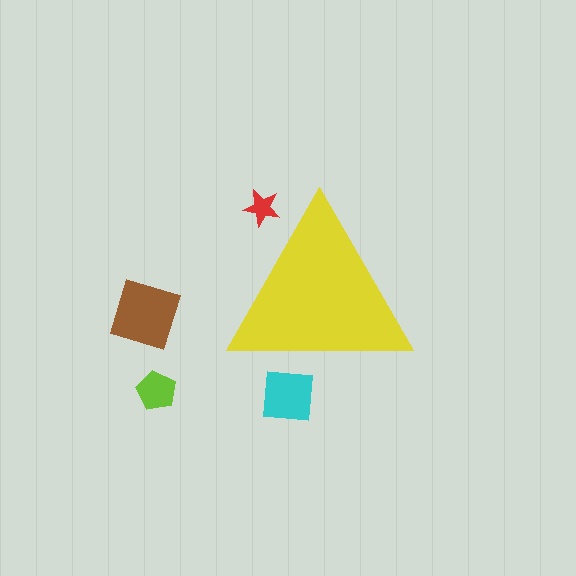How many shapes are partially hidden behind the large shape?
2 shapes are partially hidden.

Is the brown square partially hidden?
No, the brown square is fully visible.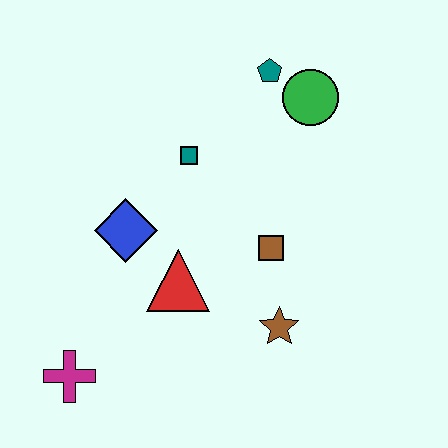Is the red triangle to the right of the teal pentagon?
No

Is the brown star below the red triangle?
Yes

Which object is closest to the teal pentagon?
The green circle is closest to the teal pentagon.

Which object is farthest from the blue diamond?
The green circle is farthest from the blue diamond.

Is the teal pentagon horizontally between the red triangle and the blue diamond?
No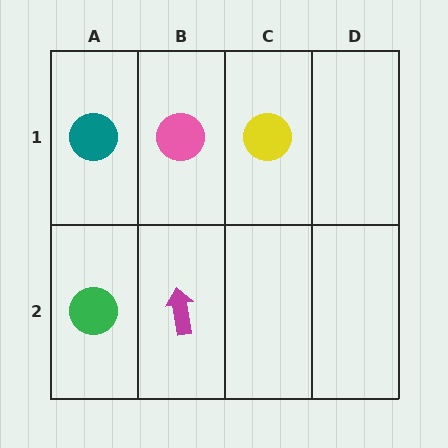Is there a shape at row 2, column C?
No, that cell is empty.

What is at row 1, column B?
A pink circle.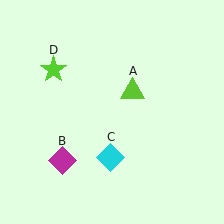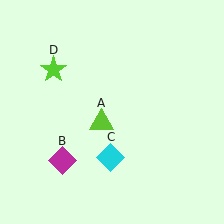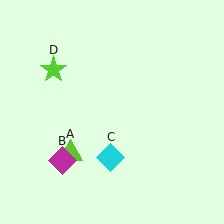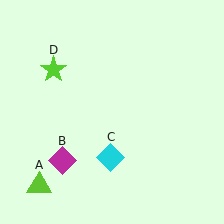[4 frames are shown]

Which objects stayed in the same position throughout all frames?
Magenta diamond (object B) and cyan diamond (object C) and lime star (object D) remained stationary.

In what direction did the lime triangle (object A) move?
The lime triangle (object A) moved down and to the left.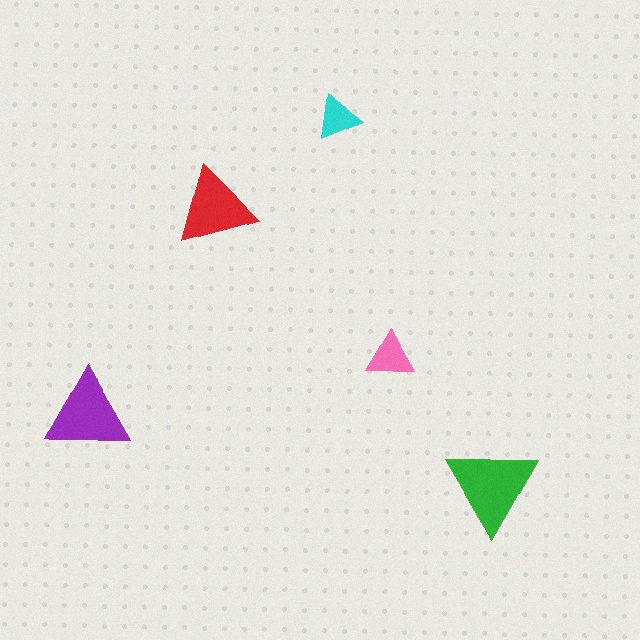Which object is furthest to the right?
The green triangle is rightmost.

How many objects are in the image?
There are 5 objects in the image.